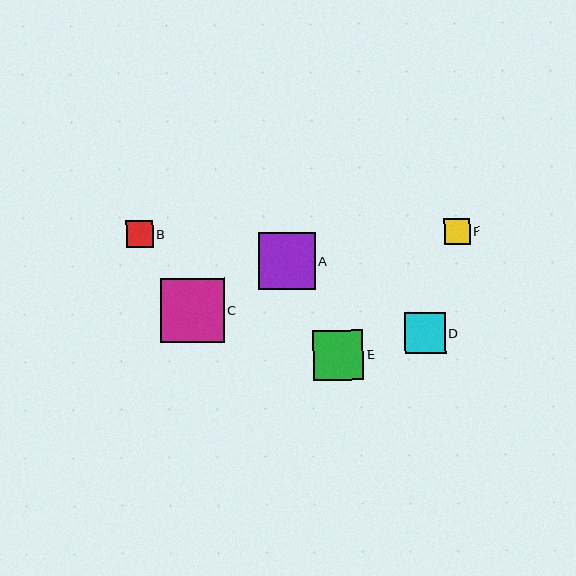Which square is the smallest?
Square F is the smallest with a size of approximately 26 pixels.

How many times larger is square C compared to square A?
Square C is approximately 1.1 times the size of square A.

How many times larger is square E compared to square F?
Square E is approximately 1.9 times the size of square F.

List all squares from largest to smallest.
From largest to smallest: C, A, E, D, B, F.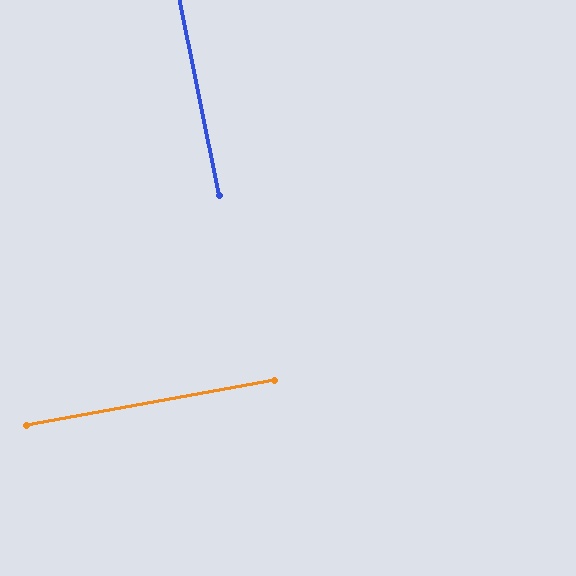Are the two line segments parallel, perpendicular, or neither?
Perpendicular — they meet at approximately 89°.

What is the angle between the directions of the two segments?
Approximately 89 degrees.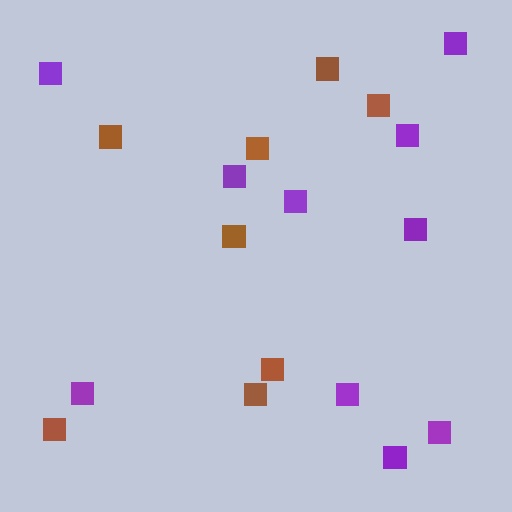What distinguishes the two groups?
There are 2 groups: one group of brown squares (8) and one group of purple squares (10).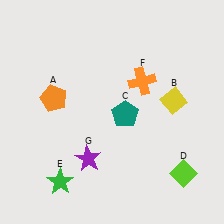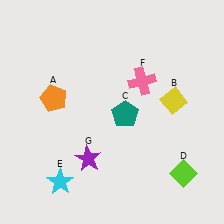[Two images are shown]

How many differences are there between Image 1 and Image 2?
There are 2 differences between the two images.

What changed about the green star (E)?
In Image 1, E is green. In Image 2, it changed to cyan.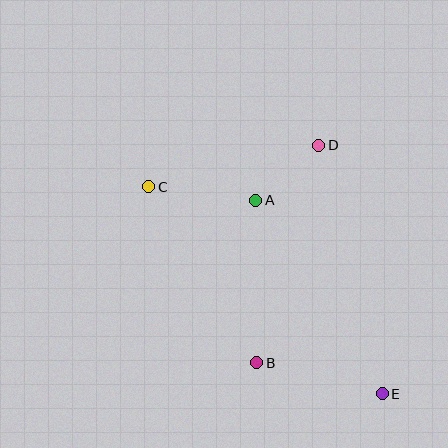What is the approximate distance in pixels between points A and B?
The distance between A and B is approximately 163 pixels.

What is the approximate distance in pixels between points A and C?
The distance between A and C is approximately 108 pixels.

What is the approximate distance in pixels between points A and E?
The distance between A and E is approximately 231 pixels.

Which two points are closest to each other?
Points A and D are closest to each other.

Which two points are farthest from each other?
Points C and E are farthest from each other.